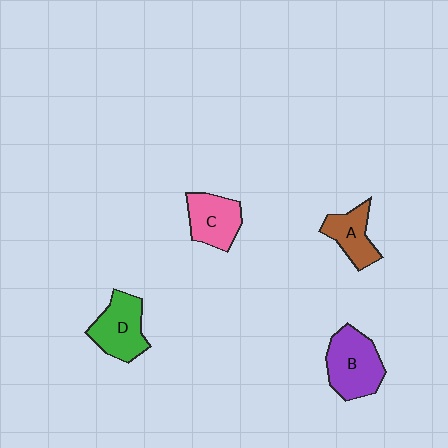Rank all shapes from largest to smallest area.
From largest to smallest: B (purple), D (green), C (pink), A (brown).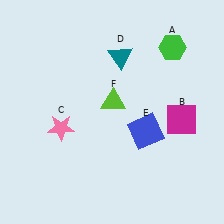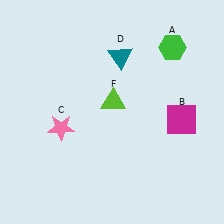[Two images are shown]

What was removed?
The blue square (E) was removed in Image 2.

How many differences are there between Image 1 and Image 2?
There is 1 difference between the two images.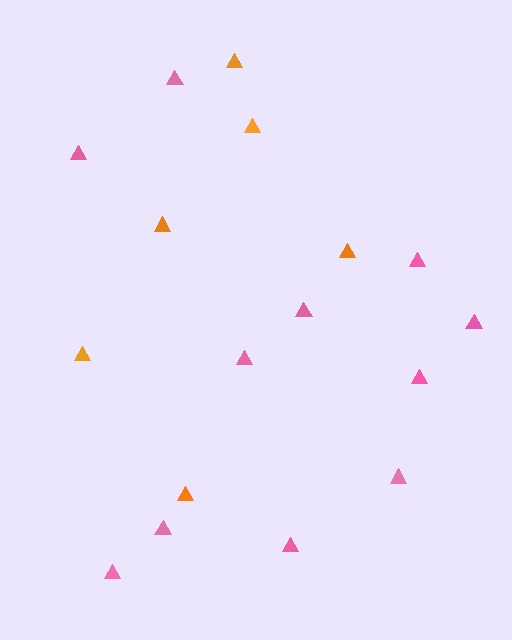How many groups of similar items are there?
There are 2 groups: one group of orange triangles (6) and one group of pink triangles (11).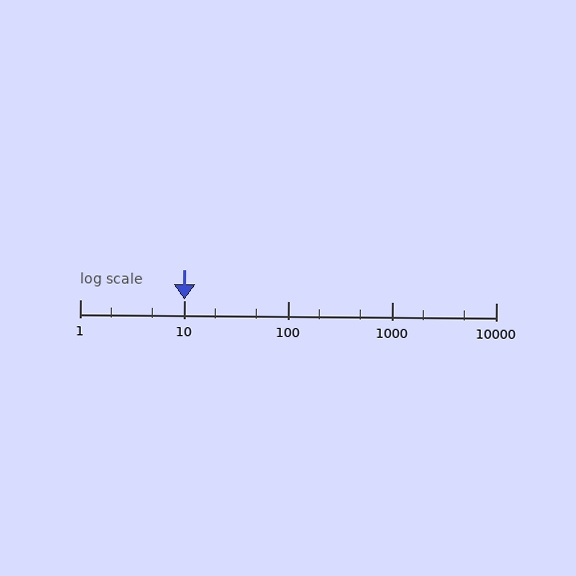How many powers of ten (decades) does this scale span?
The scale spans 4 decades, from 1 to 10000.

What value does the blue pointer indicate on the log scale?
The pointer indicates approximately 10.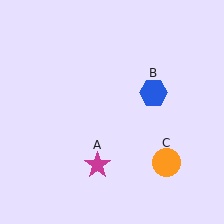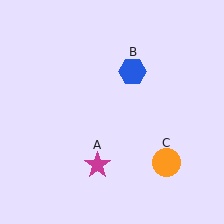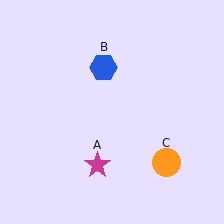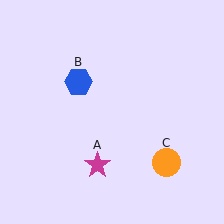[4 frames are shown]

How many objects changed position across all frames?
1 object changed position: blue hexagon (object B).